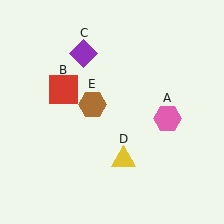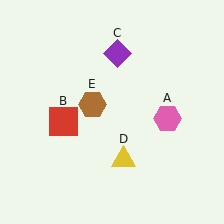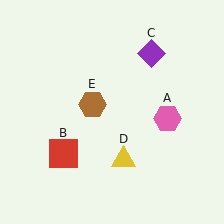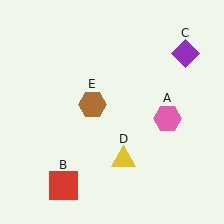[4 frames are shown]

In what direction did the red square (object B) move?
The red square (object B) moved down.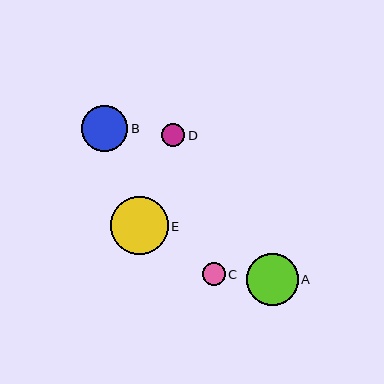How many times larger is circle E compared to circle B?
Circle E is approximately 1.2 times the size of circle B.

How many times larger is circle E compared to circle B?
Circle E is approximately 1.2 times the size of circle B.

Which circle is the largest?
Circle E is the largest with a size of approximately 58 pixels.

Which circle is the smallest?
Circle D is the smallest with a size of approximately 23 pixels.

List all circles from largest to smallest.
From largest to smallest: E, A, B, C, D.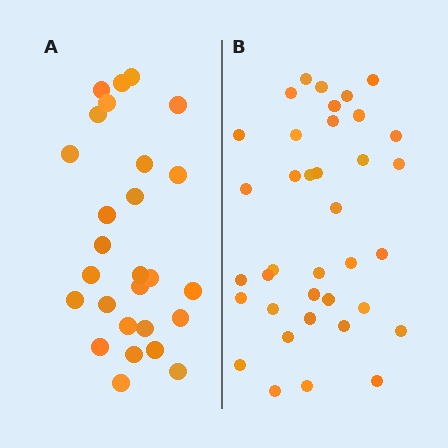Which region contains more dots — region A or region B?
Region B (the right region) has more dots.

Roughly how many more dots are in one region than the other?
Region B has roughly 10 or so more dots than region A.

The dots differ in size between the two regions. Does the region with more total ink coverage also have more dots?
No. Region A has more total ink coverage because its dots are larger, but region B actually contains more individual dots. Total area can be misleading — the number of items is what matters here.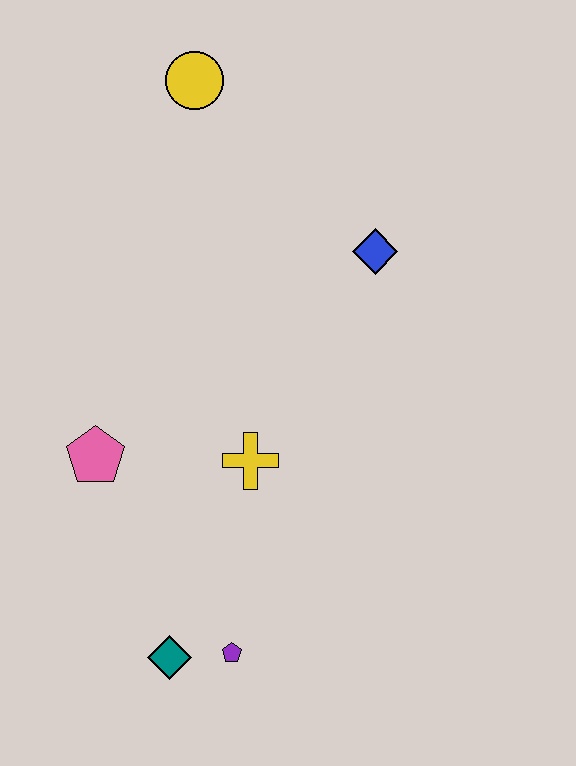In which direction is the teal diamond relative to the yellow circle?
The teal diamond is below the yellow circle.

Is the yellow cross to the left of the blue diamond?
Yes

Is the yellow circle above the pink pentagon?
Yes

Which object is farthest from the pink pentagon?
The yellow circle is farthest from the pink pentagon.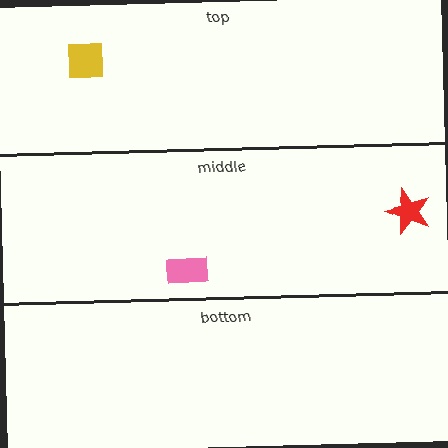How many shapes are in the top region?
1.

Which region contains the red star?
The middle region.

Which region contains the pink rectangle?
The middle region.